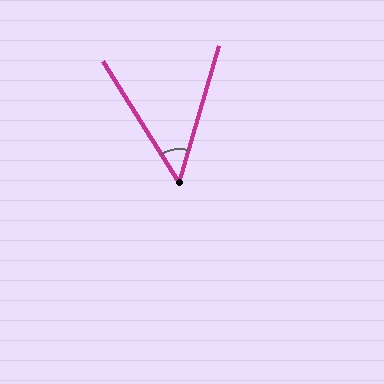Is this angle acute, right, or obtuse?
It is acute.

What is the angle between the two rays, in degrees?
Approximately 48 degrees.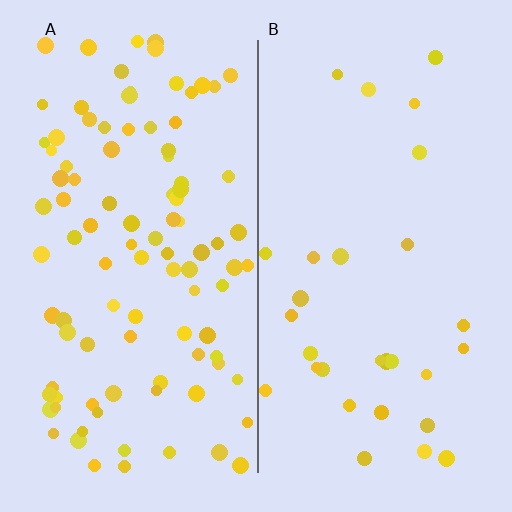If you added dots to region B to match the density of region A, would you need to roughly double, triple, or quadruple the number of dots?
Approximately triple.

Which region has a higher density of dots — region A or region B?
A (the left).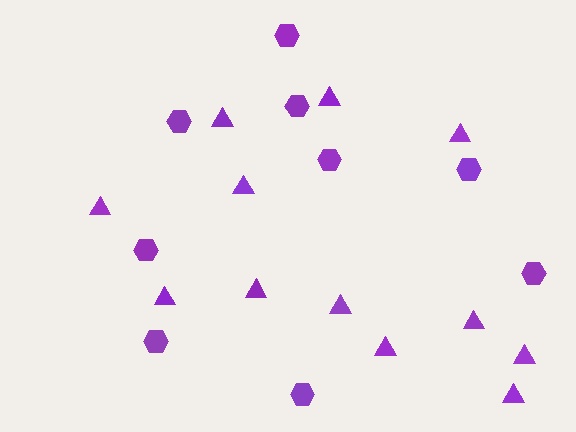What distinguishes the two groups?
There are 2 groups: one group of triangles (12) and one group of hexagons (9).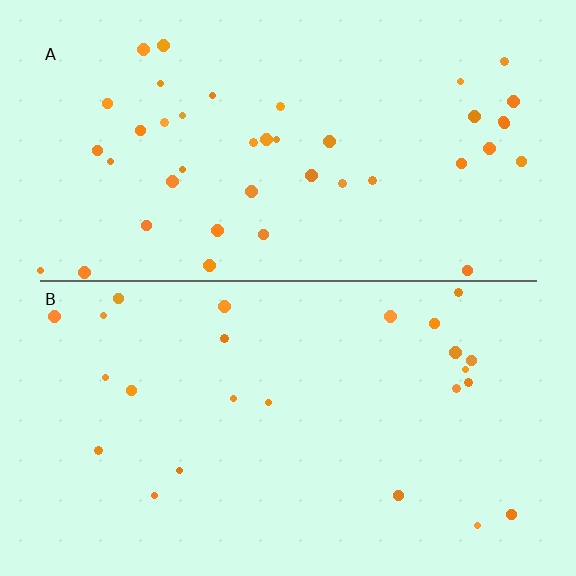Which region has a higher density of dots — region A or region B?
A (the top).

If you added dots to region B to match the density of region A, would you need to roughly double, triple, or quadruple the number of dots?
Approximately double.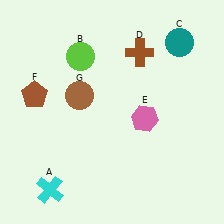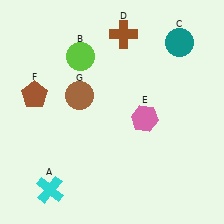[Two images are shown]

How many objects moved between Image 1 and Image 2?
1 object moved between the two images.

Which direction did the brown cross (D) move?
The brown cross (D) moved up.